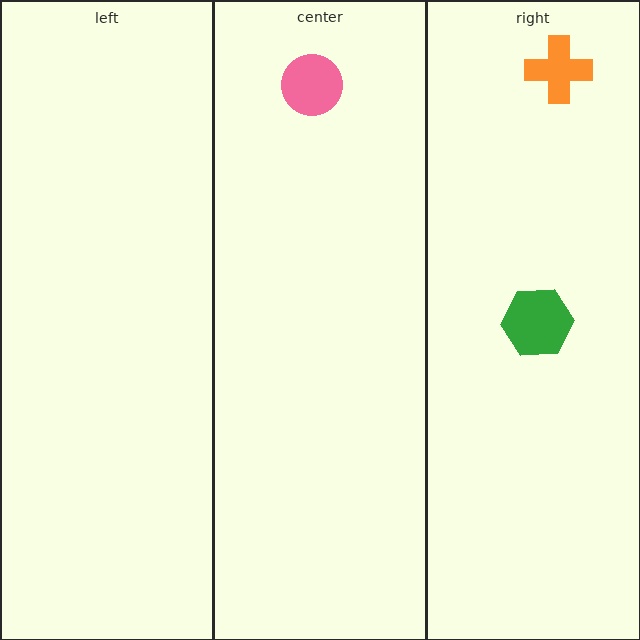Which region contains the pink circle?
The center region.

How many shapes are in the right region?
2.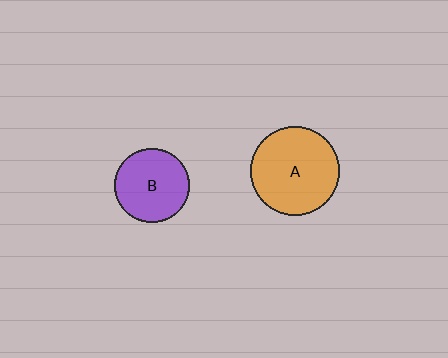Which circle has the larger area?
Circle A (orange).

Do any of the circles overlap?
No, none of the circles overlap.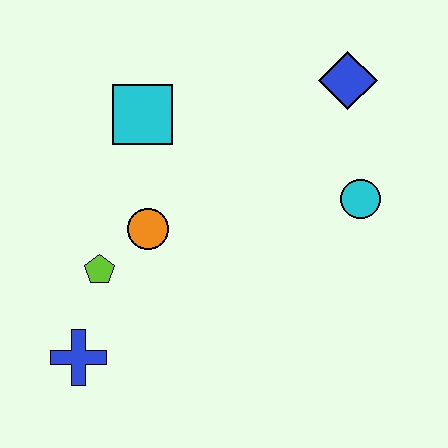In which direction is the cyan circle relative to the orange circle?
The cyan circle is to the right of the orange circle.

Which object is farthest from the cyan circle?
The blue cross is farthest from the cyan circle.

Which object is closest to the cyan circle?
The blue diamond is closest to the cyan circle.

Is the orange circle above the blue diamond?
No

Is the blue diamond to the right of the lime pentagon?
Yes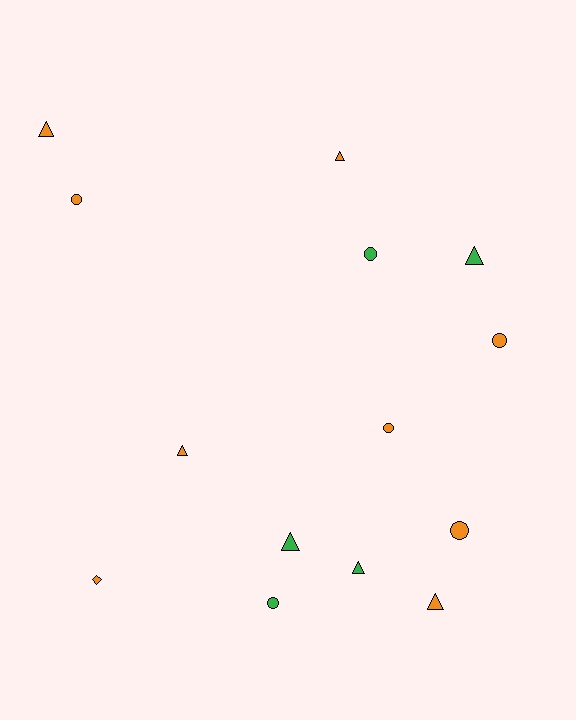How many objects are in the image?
There are 14 objects.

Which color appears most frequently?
Orange, with 9 objects.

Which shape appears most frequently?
Triangle, with 7 objects.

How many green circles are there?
There are 2 green circles.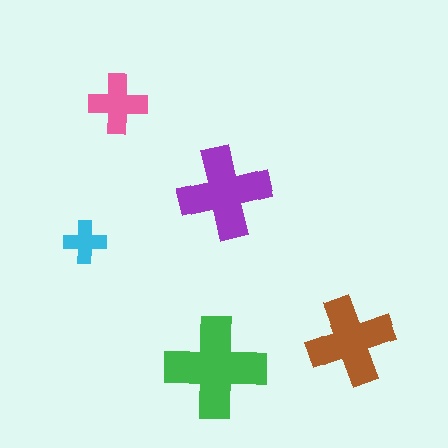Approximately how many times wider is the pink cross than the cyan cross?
About 1.5 times wider.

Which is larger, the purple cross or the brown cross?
The purple one.